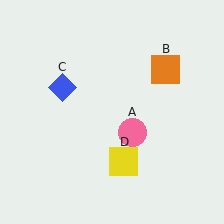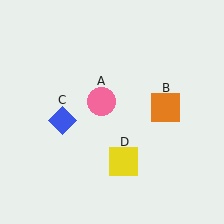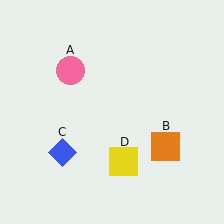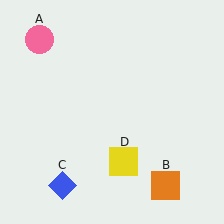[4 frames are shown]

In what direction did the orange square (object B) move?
The orange square (object B) moved down.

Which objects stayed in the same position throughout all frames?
Yellow square (object D) remained stationary.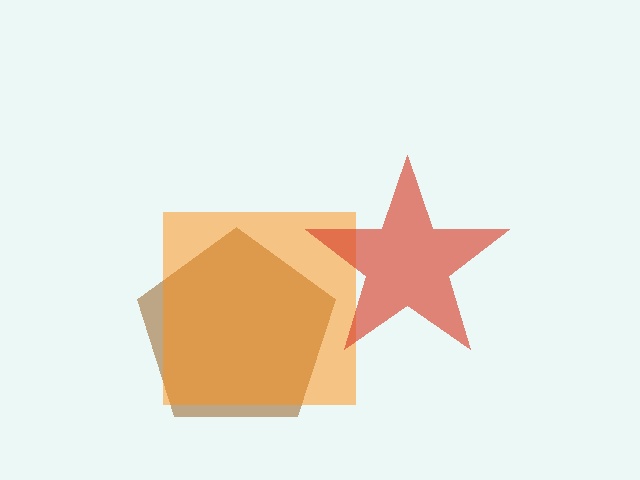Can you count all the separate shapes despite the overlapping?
Yes, there are 3 separate shapes.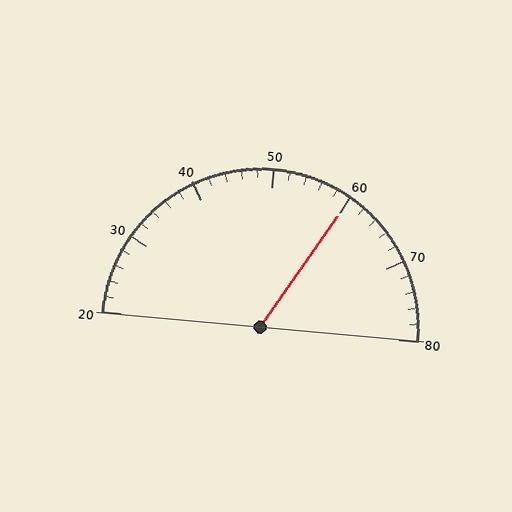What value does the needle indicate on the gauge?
The needle indicates approximately 60.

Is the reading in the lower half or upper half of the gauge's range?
The reading is in the upper half of the range (20 to 80).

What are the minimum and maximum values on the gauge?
The gauge ranges from 20 to 80.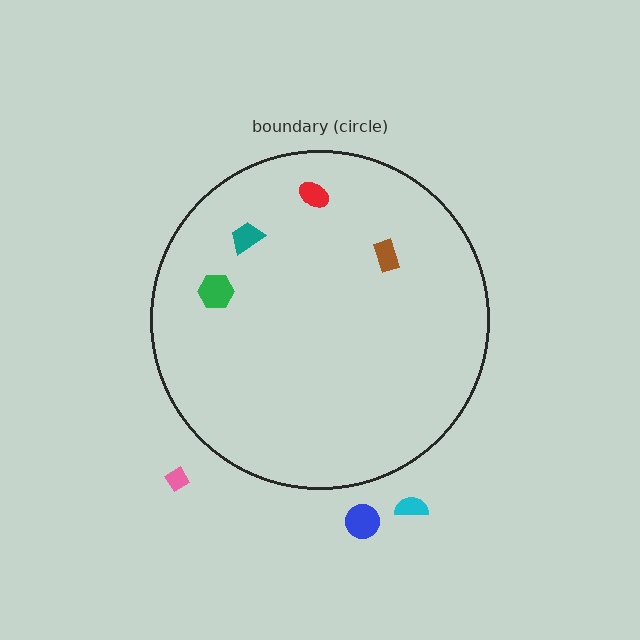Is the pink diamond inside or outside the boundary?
Outside.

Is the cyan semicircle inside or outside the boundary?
Outside.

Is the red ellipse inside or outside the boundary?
Inside.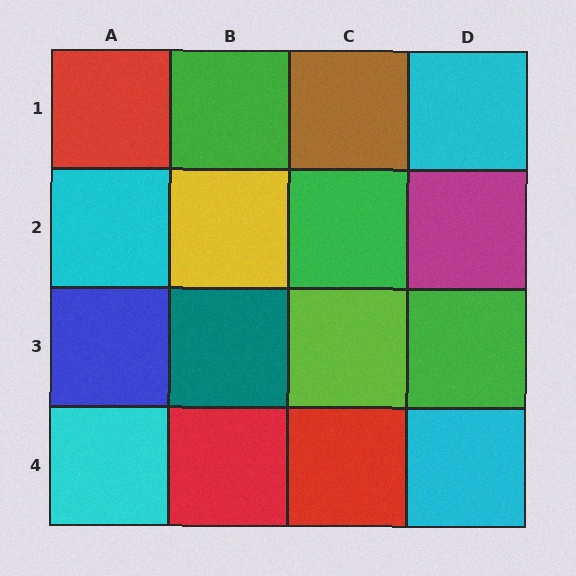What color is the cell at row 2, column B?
Yellow.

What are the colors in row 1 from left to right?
Red, green, brown, cyan.